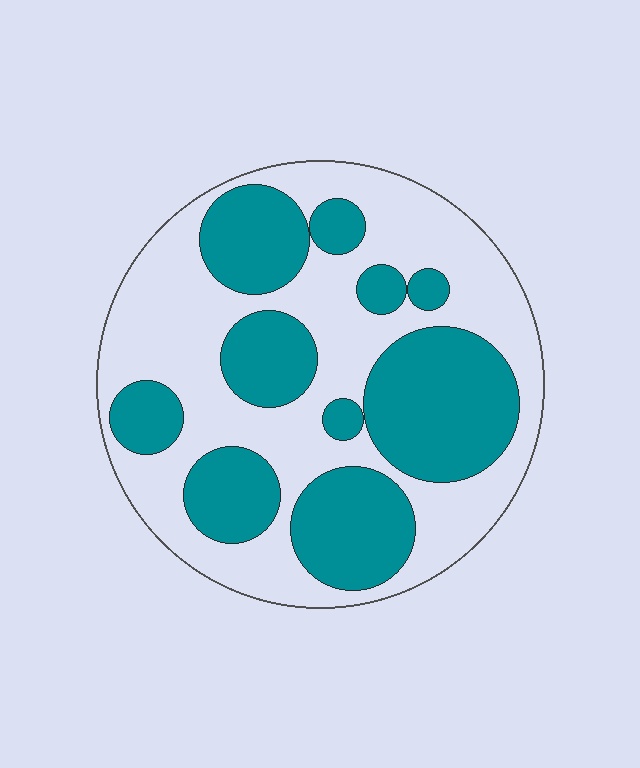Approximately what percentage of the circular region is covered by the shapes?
Approximately 45%.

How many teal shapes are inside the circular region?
10.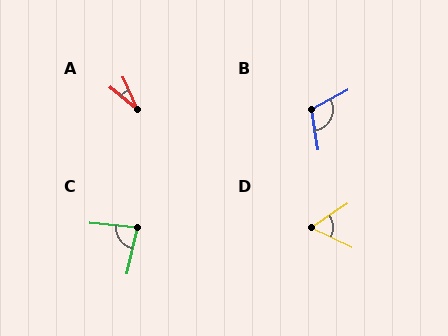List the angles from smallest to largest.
A (28°), D (59°), C (83°), B (110°).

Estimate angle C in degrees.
Approximately 83 degrees.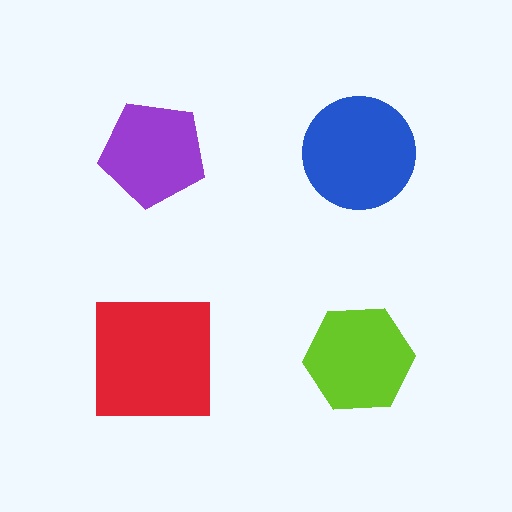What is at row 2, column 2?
A lime hexagon.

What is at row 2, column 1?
A red square.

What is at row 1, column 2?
A blue circle.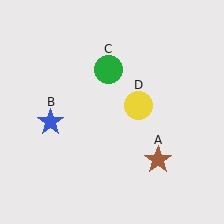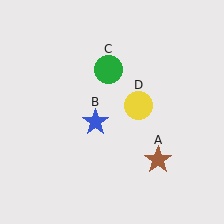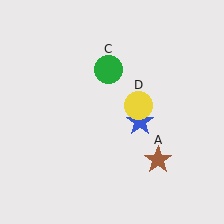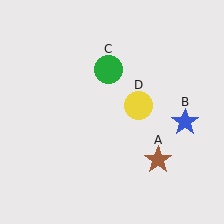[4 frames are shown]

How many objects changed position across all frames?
1 object changed position: blue star (object B).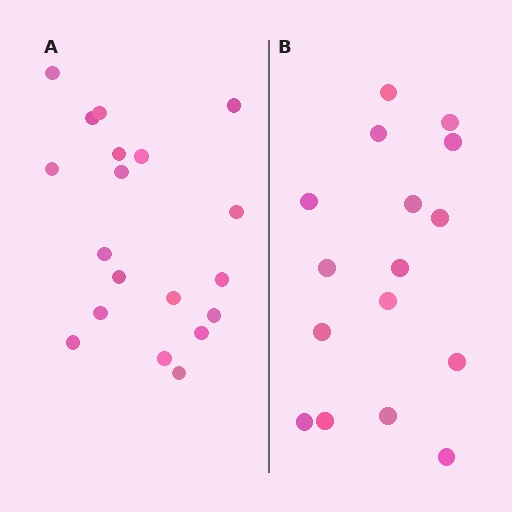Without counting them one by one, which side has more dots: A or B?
Region A (the left region) has more dots.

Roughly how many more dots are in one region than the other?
Region A has just a few more — roughly 2 or 3 more dots than region B.